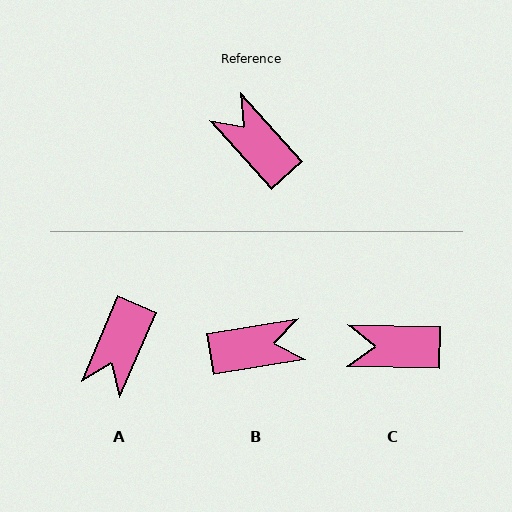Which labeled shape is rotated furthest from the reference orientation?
B, about 123 degrees away.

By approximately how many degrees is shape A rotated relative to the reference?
Approximately 115 degrees counter-clockwise.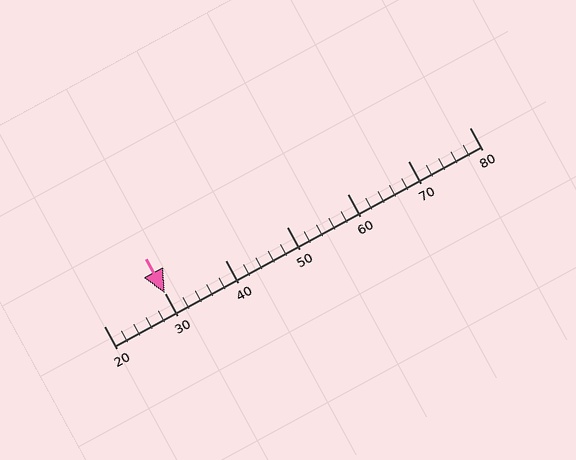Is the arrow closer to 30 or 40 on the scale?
The arrow is closer to 30.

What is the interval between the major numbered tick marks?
The major tick marks are spaced 10 units apart.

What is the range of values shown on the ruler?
The ruler shows values from 20 to 80.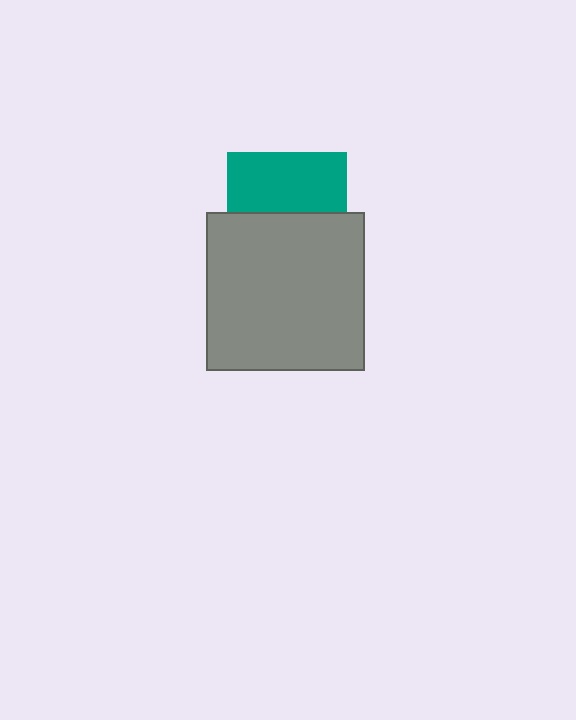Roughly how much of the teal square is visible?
About half of it is visible (roughly 50%).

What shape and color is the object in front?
The object in front is a gray square.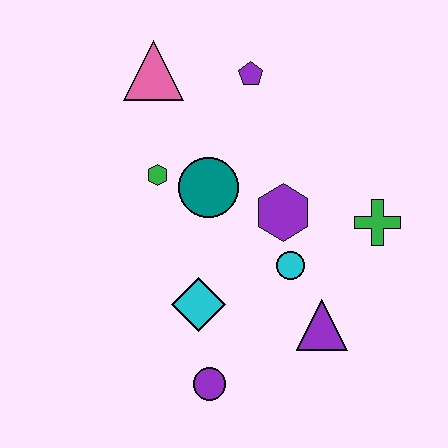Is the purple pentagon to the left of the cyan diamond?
No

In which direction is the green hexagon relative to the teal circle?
The green hexagon is to the left of the teal circle.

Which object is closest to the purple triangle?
The cyan circle is closest to the purple triangle.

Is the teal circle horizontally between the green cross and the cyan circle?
No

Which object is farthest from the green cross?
The pink triangle is farthest from the green cross.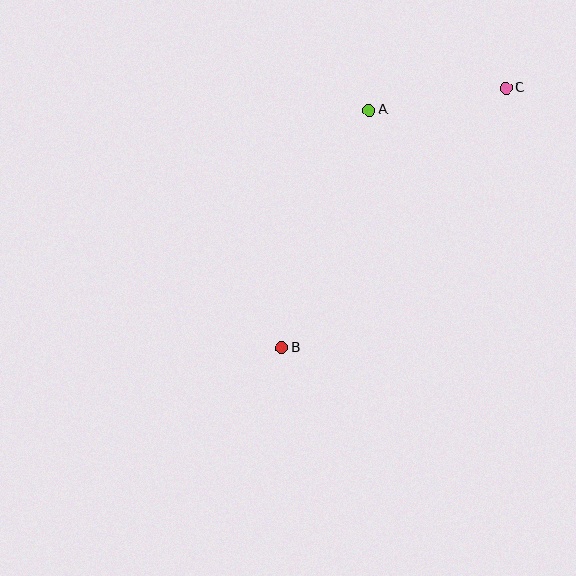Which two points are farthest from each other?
Points B and C are farthest from each other.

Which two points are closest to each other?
Points A and C are closest to each other.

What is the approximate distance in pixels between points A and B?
The distance between A and B is approximately 253 pixels.